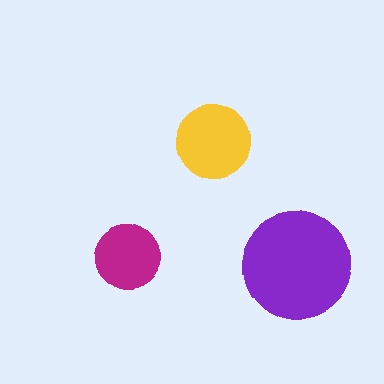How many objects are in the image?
There are 3 objects in the image.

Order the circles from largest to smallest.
the purple one, the yellow one, the magenta one.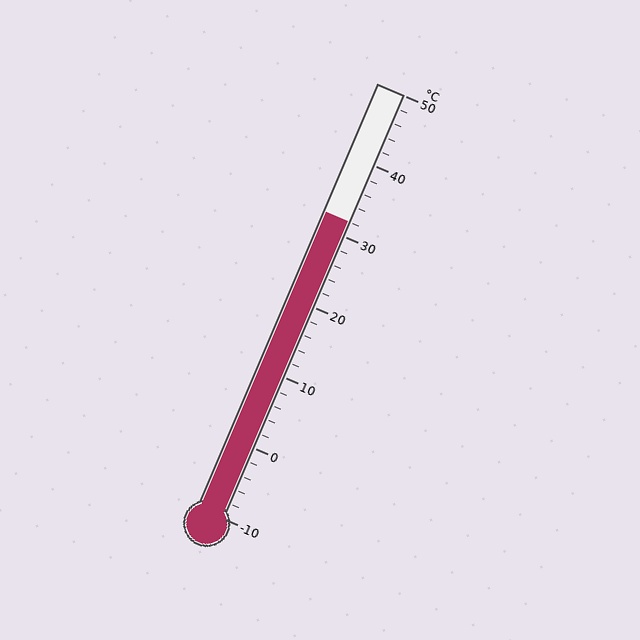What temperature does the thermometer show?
The thermometer shows approximately 32°C.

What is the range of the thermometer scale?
The thermometer scale ranges from -10°C to 50°C.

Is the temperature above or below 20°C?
The temperature is above 20°C.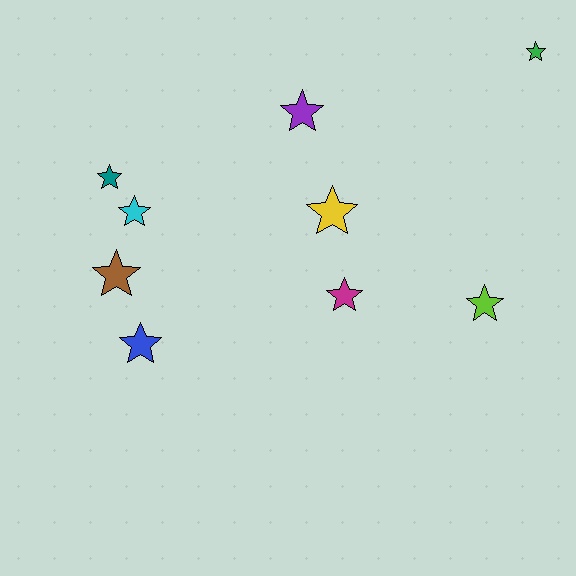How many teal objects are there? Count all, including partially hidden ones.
There is 1 teal object.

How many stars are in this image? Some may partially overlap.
There are 9 stars.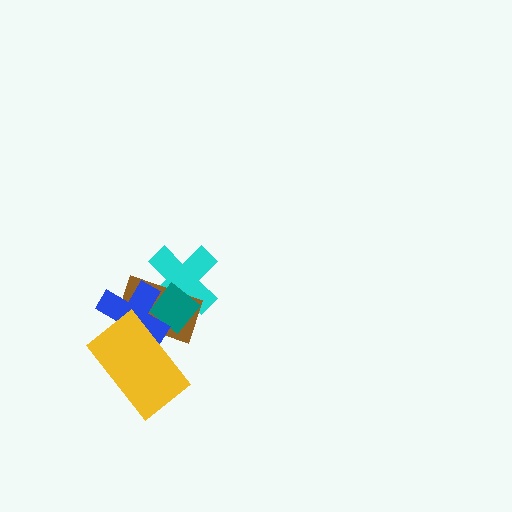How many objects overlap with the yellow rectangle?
2 objects overlap with the yellow rectangle.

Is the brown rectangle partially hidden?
Yes, it is partially covered by another shape.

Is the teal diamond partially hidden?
Yes, it is partially covered by another shape.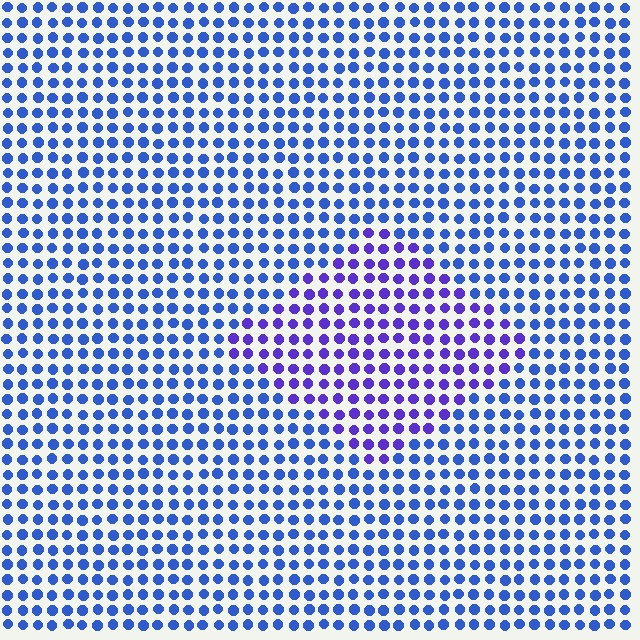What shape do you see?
I see a diamond.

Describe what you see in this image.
The image is filled with small blue elements in a uniform arrangement. A diamond-shaped region is visible where the elements are tinted to a slightly different hue, forming a subtle color boundary.